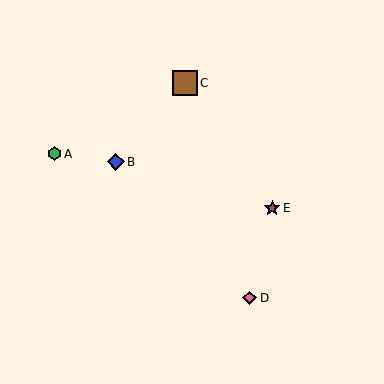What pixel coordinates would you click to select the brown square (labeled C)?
Click at (185, 83) to select the brown square C.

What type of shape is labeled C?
Shape C is a brown square.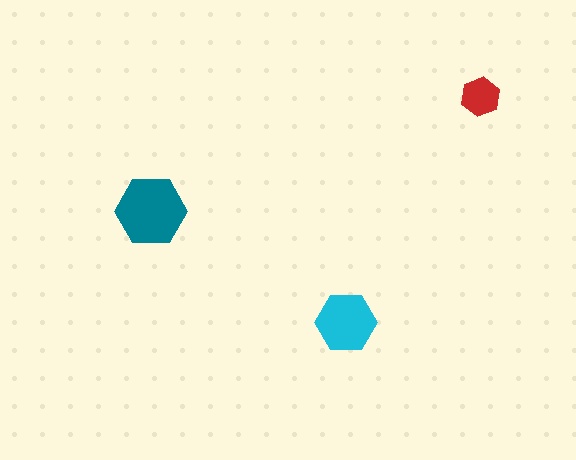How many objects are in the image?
There are 3 objects in the image.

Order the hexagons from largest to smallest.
the teal one, the cyan one, the red one.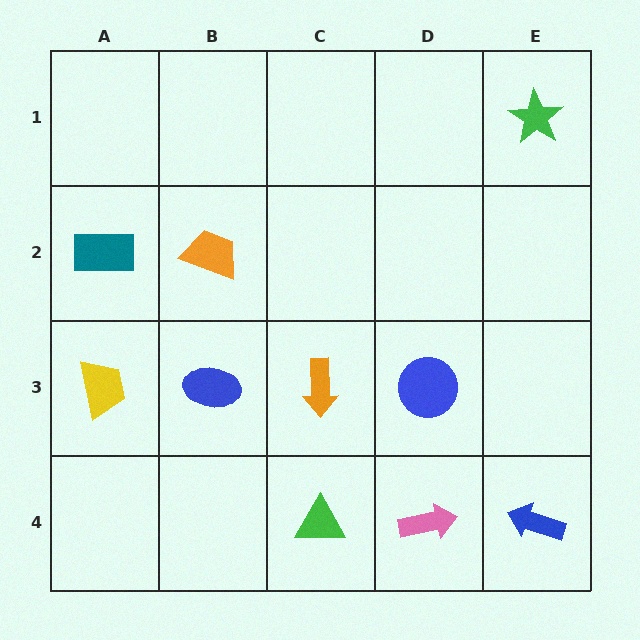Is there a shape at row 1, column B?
No, that cell is empty.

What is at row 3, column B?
A blue ellipse.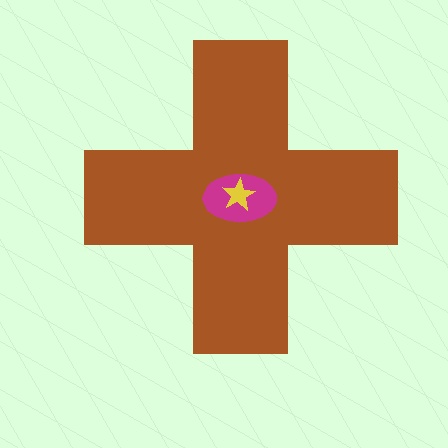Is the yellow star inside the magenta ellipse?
Yes.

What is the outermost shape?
The brown cross.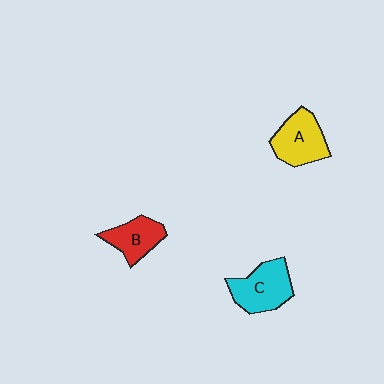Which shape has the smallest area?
Shape B (red).